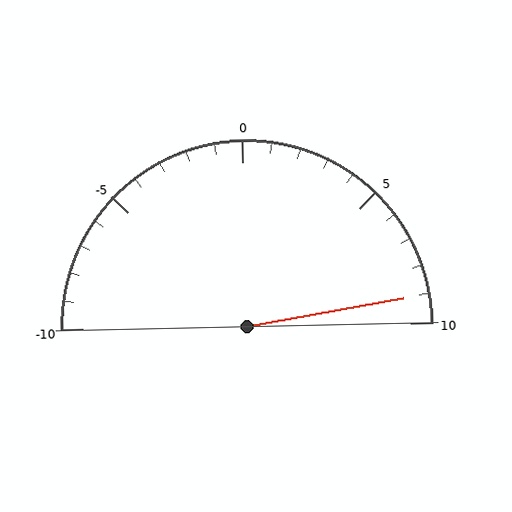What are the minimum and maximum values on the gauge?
The gauge ranges from -10 to 10.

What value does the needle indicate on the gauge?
The needle indicates approximately 9.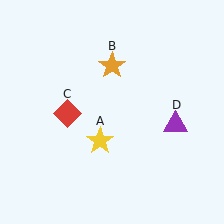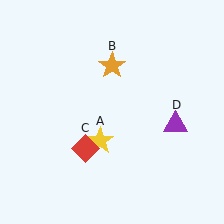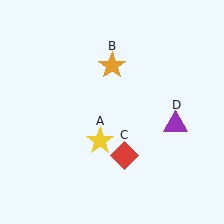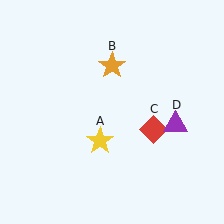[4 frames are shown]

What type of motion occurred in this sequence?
The red diamond (object C) rotated counterclockwise around the center of the scene.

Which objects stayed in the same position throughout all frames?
Yellow star (object A) and orange star (object B) and purple triangle (object D) remained stationary.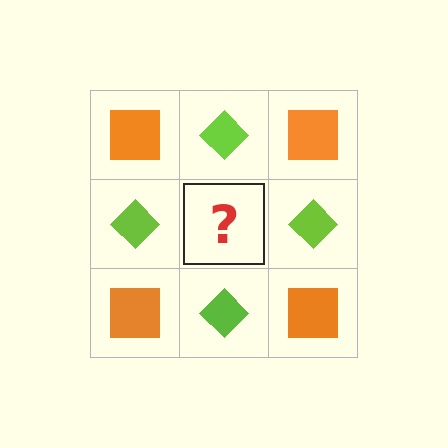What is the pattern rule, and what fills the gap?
The rule is that it alternates orange square and lime diamond in a checkerboard pattern. The gap should be filled with an orange square.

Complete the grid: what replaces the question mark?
The question mark should be replaced with an orange square.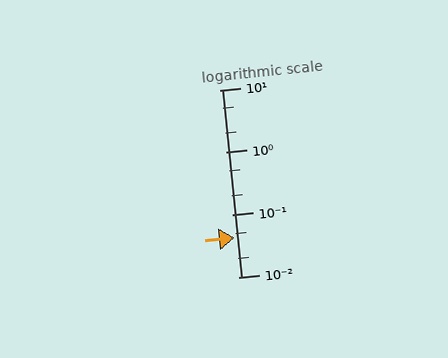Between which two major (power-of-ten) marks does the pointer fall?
The pointer is between 0.01 and 0.1.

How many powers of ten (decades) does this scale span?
The scale spans 3 decades, from 0.01 to 10.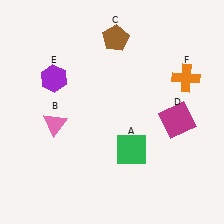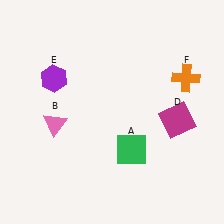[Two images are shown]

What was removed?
The brown pentagon (C) was removed in Image 2.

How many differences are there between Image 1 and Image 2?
There is 1 difference between the two images.